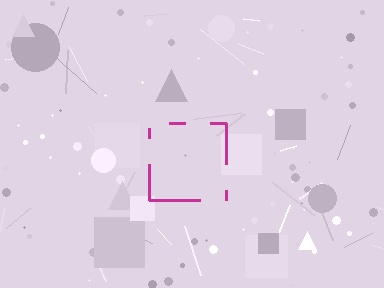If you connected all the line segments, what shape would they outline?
They would outline a square.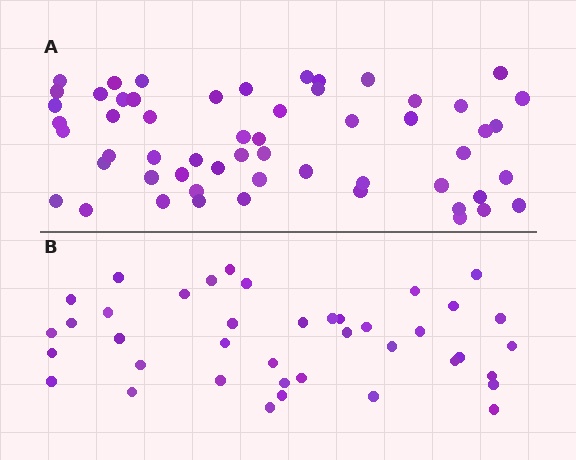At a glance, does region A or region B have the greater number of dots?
Region A (the top region) has more dots.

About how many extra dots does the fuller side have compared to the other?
Region A has approximately 15 more dots than region B.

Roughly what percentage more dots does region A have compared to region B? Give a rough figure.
About 40% more.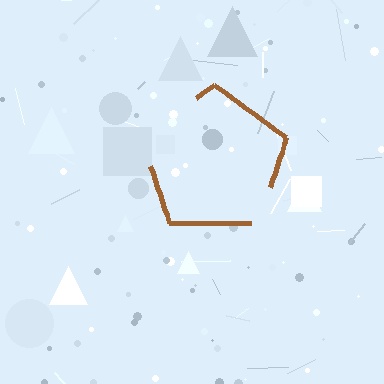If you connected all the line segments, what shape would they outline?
They would outline a pentagon.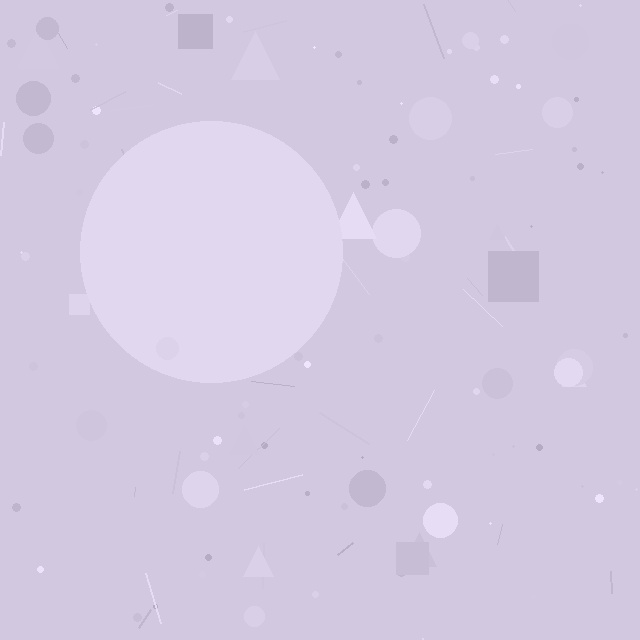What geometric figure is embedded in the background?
A circle is embedded in the background.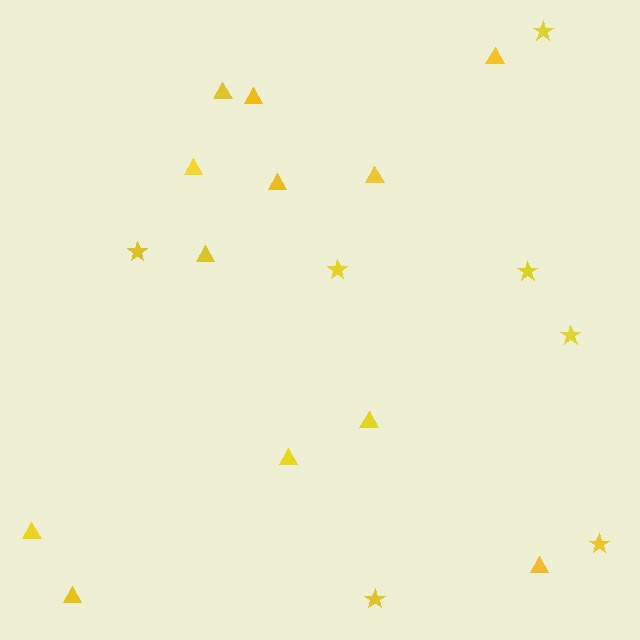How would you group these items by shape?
There are 2 groups: one group of triangles (12) and one group of stars (7).